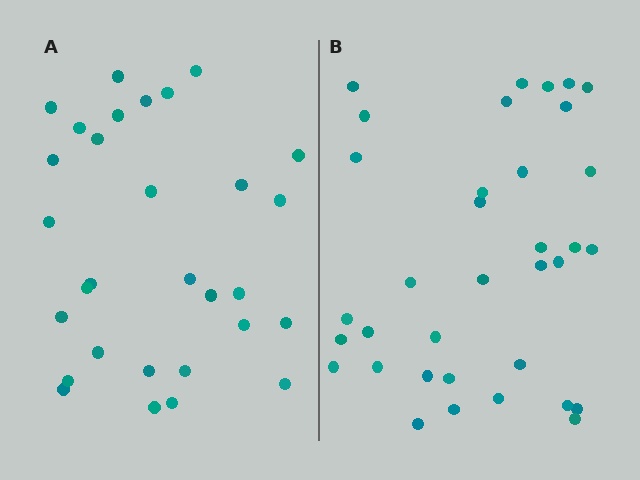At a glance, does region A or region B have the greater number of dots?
Region B (the right region) has more dots.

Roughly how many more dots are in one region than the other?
Region B has about 5 more dots than region A.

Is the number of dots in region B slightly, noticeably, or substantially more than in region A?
Region B has only slightly more — the two regions are fairly close. The ratio is roughly 1.2 to 1.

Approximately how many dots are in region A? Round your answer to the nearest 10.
About 30 dots.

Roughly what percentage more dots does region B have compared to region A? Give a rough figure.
About 15% more.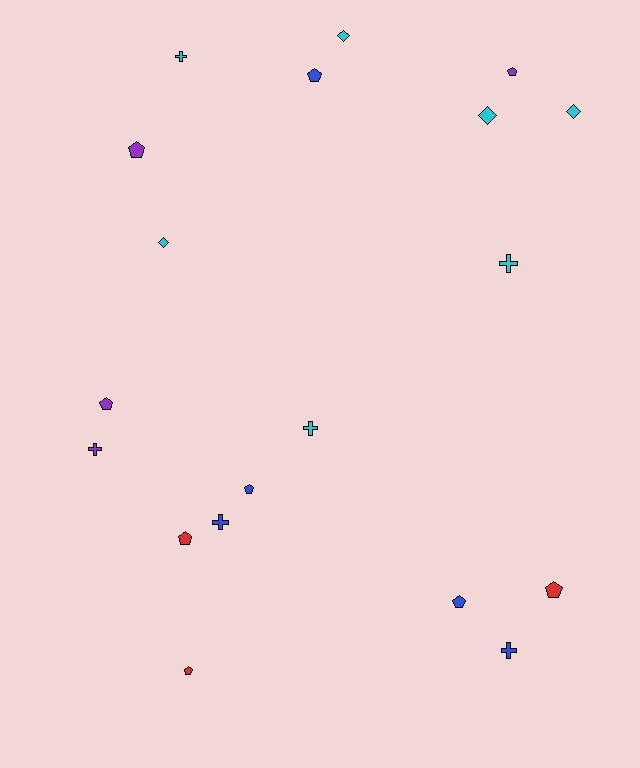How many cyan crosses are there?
There are 3 cyan crosses.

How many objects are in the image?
There are 19 objects.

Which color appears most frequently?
Cyan, with 7 objects.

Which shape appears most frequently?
Pentagon, with 9 objects.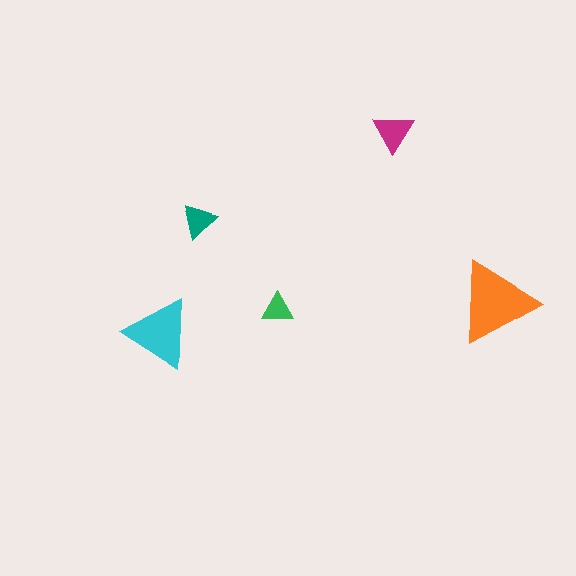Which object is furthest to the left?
The cyan triangle is leftmost.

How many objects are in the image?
There are 5 objects in the image.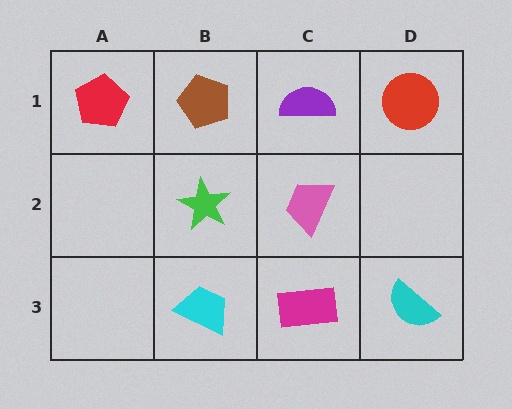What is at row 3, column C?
A magenta rectangle.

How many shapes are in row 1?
4 shapes.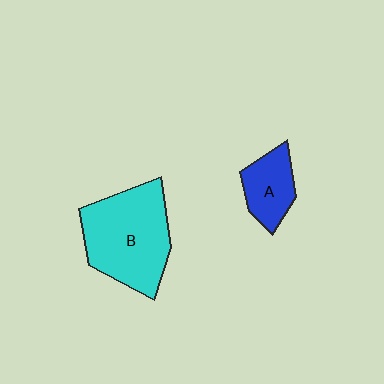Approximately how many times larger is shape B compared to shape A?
Approximately 2.3 times.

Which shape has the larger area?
Shape B (cyan).